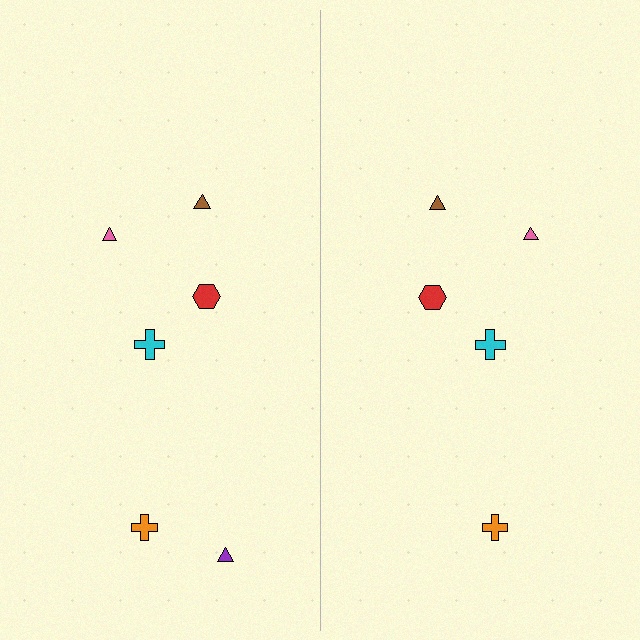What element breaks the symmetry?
A purple triangle is missing from the right side.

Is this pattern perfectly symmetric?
No, the pattern is not perfectly symmetric. A purple triangle is missing from the right side.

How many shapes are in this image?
There are 11 shapes in this image.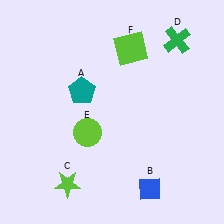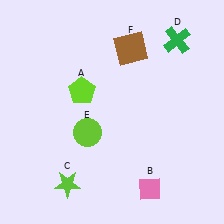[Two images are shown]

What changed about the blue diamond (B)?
In Image 1, B is blue. In Image 2, it changed to pink.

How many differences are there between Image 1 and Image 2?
There are 3 differences between the two images.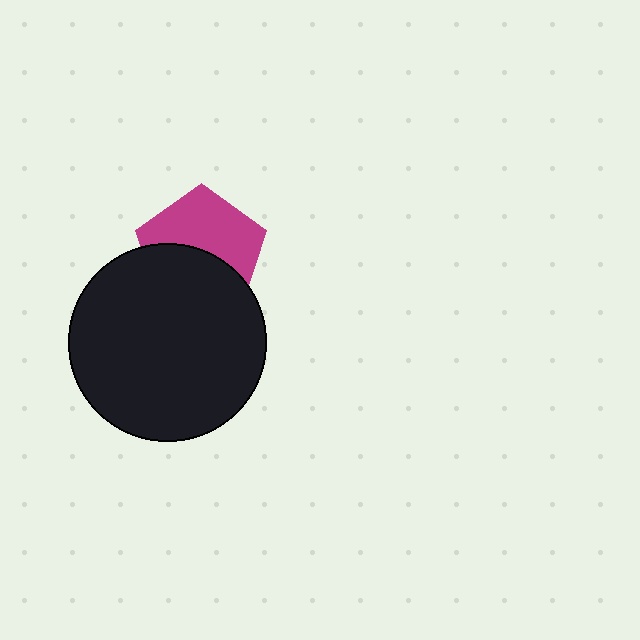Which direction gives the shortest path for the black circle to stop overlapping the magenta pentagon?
Moving down gives the shortest separation.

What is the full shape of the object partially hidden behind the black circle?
The partially hidden object is a magenta pentagon.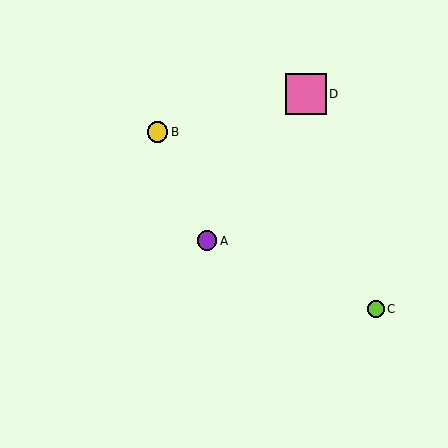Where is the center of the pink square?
The center of the pink square is at (306, 94).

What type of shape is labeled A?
Shape A is a purple circle.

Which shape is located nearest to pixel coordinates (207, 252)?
The purple circle (labeled A) at (207, 241) is nearest to that location.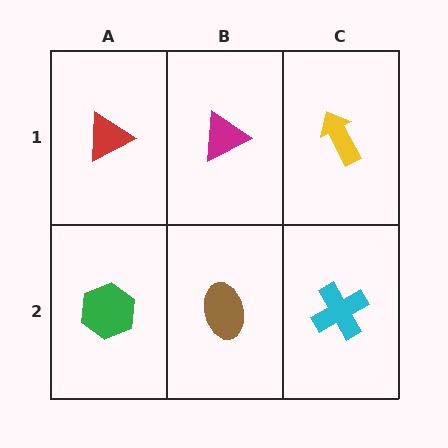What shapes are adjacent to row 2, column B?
A magenta triangle (row 1, column B), a green hexagon (row 2, column A), a cyan cross (row 2, column C).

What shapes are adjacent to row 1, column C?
A cyan cross (row 2, column C), a magenta triangle (row 1, column B).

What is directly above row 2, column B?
A magenta triangle.